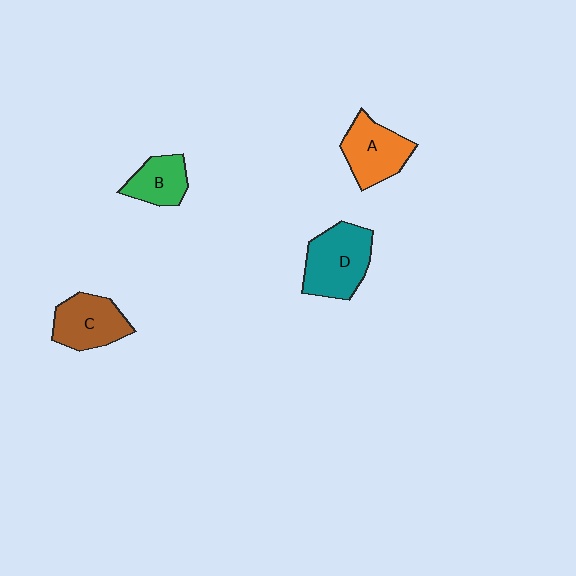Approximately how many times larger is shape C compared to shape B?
Approximately 1.3 times.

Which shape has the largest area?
Shape D (teal).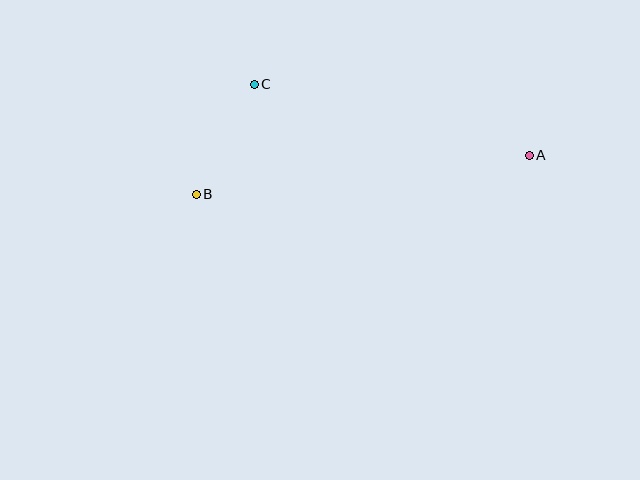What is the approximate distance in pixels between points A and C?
The distance between A and C is approximately 284 pixels.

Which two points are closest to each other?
Points B and C are closest to each other.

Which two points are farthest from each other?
Points A and B are farthest from each other.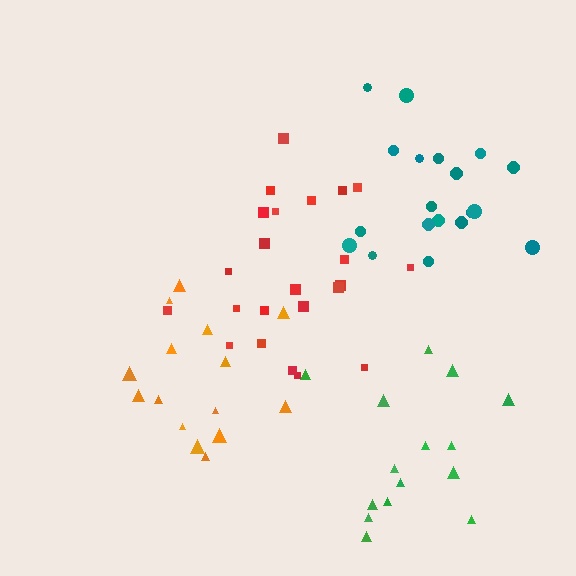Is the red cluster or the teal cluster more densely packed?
Teal.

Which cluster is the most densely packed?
Teal.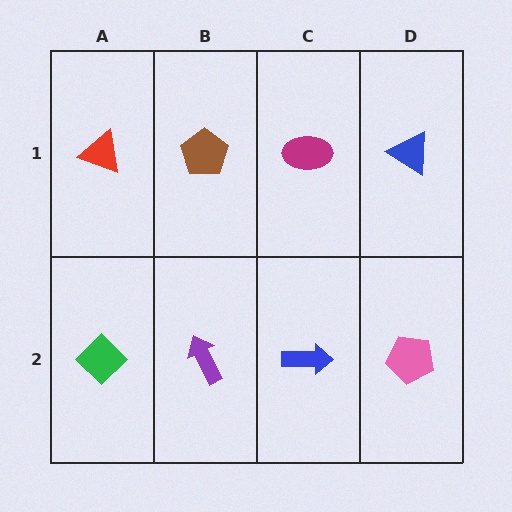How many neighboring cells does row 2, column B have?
3.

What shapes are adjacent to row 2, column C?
A magenta ellipse (row 1, column C), a purple arrow (row 2, column B), a pink pentagon (row 2, column D).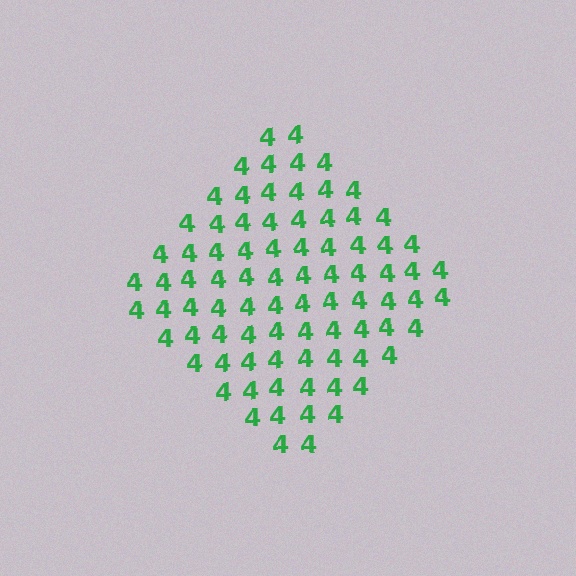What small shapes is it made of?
It is made of small digit 4's.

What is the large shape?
The large shape is a diamond.